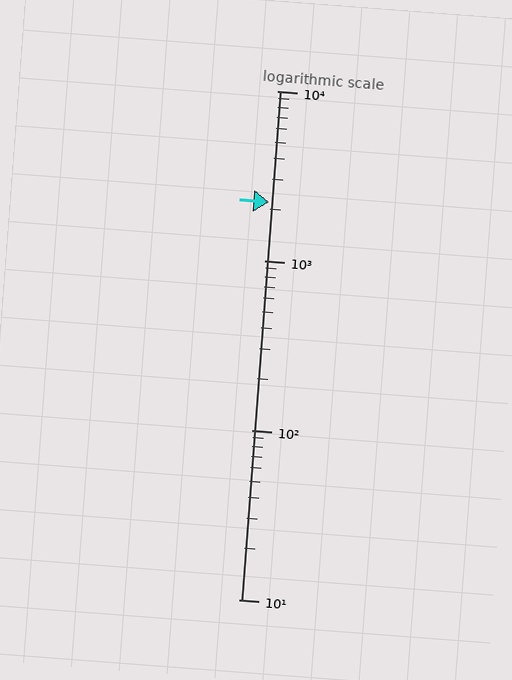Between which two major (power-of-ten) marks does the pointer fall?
The pointer is between 1000 and 10000.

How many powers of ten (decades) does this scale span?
The scale spans 3 decades, from 10 to 10000.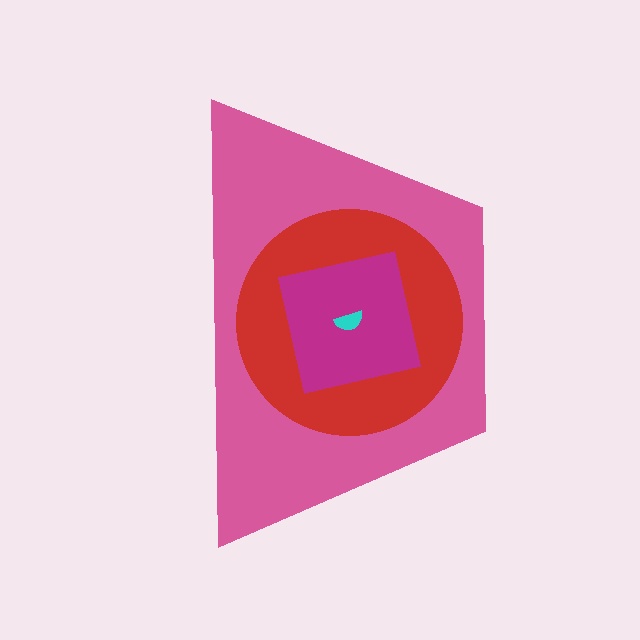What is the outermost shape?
The pink trapezoid.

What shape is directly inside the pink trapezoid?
The red circle.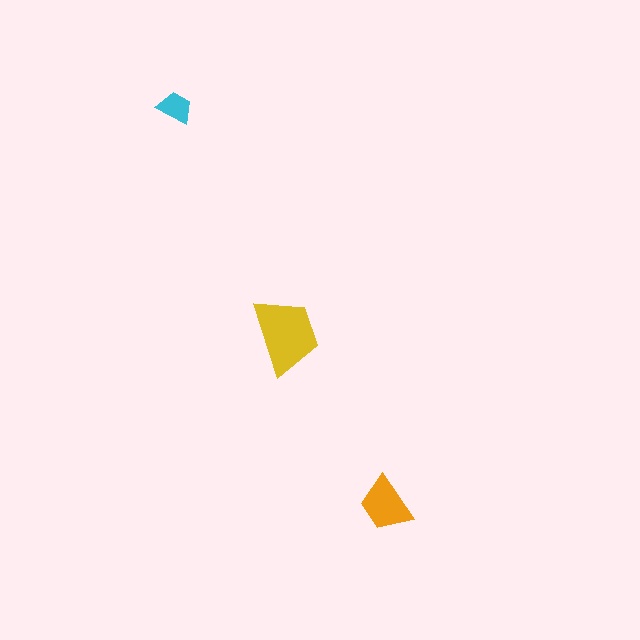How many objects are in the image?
There are 3 objects in the image.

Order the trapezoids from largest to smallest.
the yellow one, the orange one, the cyan one.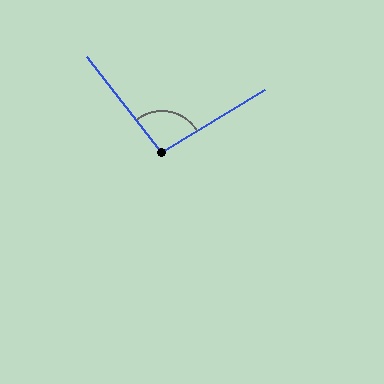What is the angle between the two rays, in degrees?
Approximately 97 degrees.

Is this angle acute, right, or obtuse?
It is obtuse.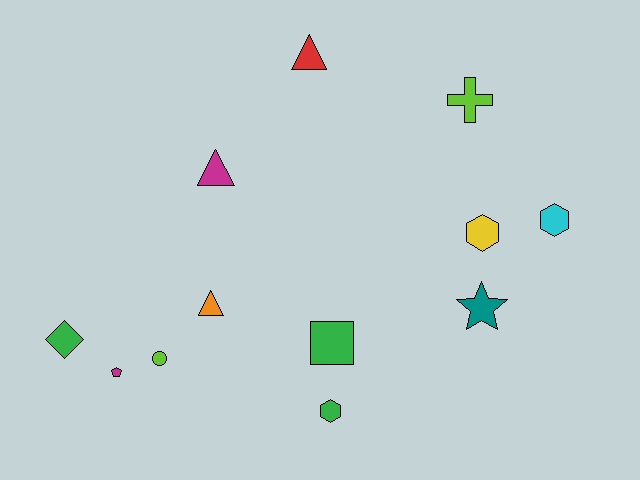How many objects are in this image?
There are 12 objects.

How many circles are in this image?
There is 1 circle.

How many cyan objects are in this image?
There is 1 cyan object.